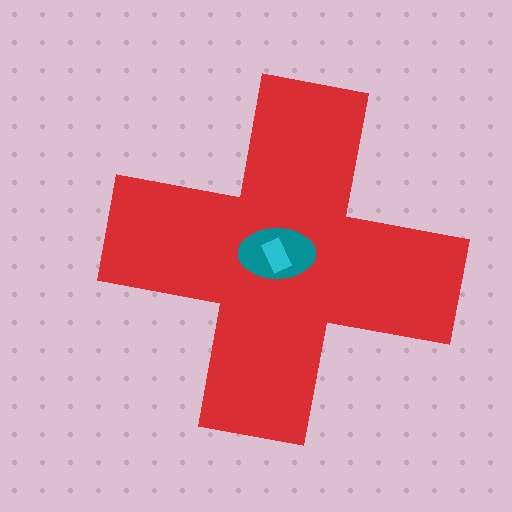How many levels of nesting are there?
3.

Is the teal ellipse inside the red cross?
Yes.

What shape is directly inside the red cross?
The teal ellipse.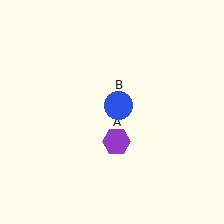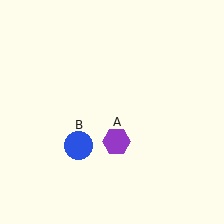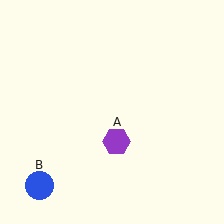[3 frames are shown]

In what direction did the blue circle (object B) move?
The blue circle (object B) moved down and to the left.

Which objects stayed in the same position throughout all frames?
Purple hexagon (object A) remained stationary.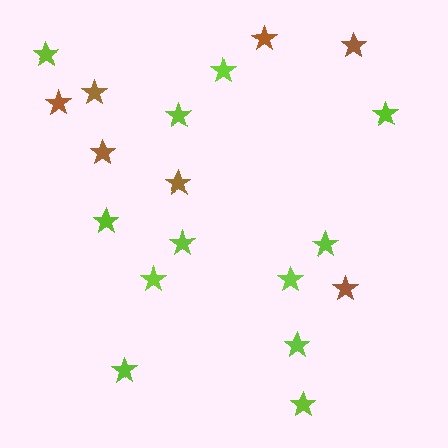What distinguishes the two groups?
There are 2 groups: one group of brown stars (7) and one group of lime stars (12).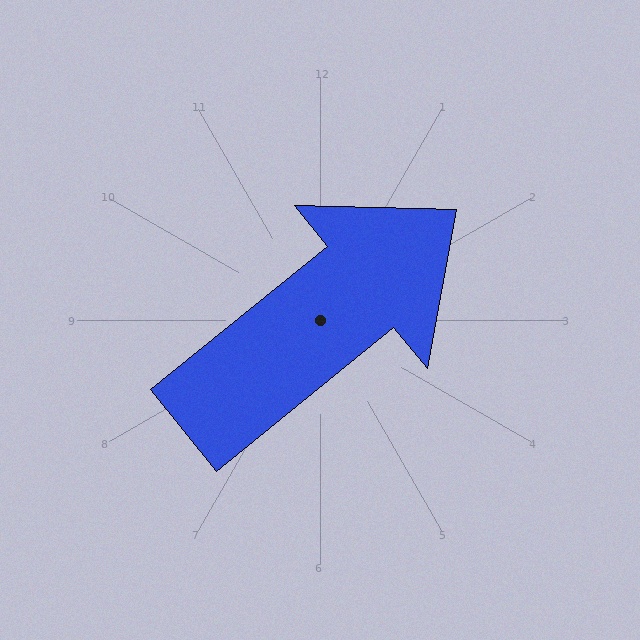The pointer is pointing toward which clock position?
Roughly 2 o'clock.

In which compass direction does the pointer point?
Northeast.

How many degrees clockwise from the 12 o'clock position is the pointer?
Approximately 51 degrees.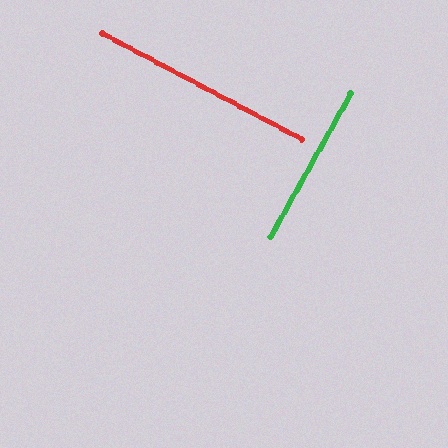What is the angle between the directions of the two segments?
Approximately 89 degrees.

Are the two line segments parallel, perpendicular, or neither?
Perpendicular — they meet at approximately 89°.